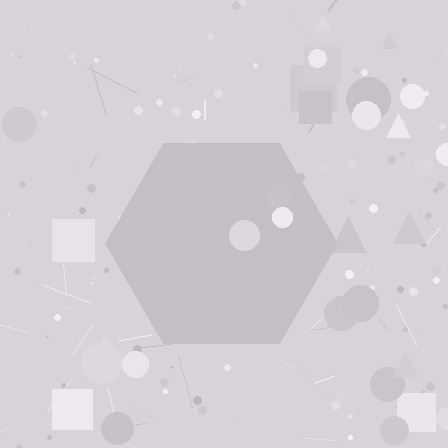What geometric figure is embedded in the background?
A hexagon is embedded in the background.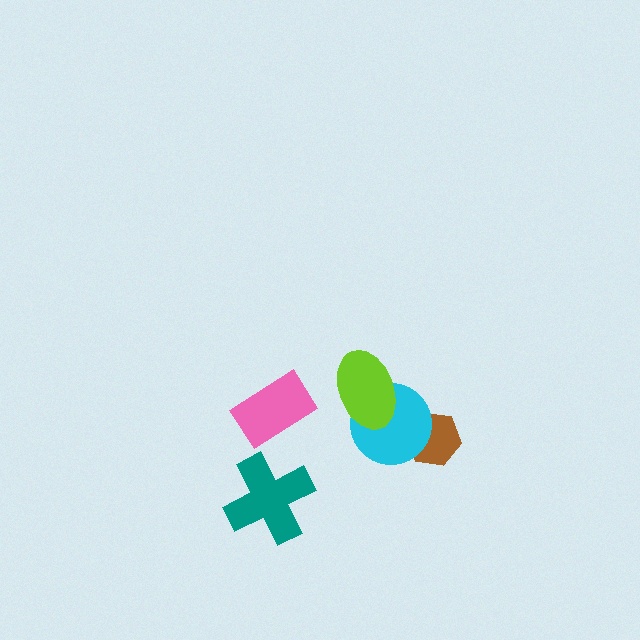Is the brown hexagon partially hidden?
Yes, it is partially covered by another shape.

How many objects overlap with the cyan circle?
2 objects overlap with the cyan circle.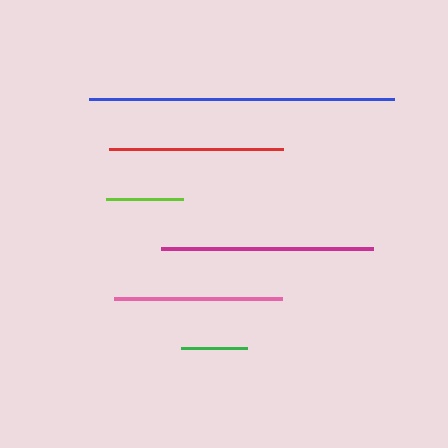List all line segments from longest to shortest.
From longest to shortest: blue, magenta, red, pink, lime, green.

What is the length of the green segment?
The green segment is approximately 66 pixels long.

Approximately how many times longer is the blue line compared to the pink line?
The blue line is approximately 1.8 times the length of the pink line.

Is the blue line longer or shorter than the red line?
The blue line is longer than the red line.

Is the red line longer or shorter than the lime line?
The red line is longer than the lime line.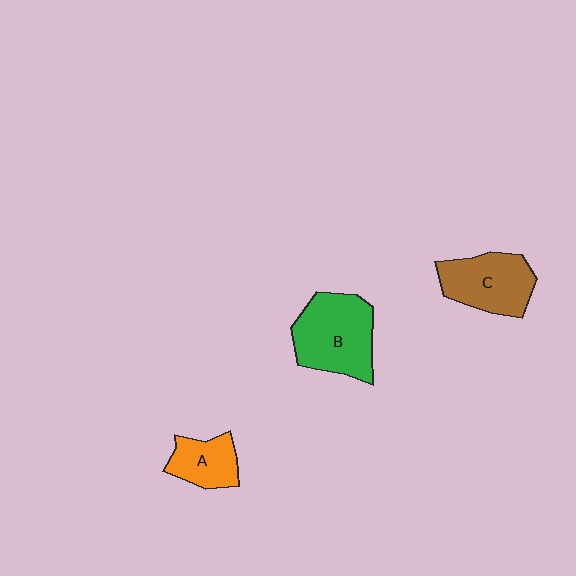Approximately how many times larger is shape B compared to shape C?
Approximately 1.2 times.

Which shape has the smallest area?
Shape A (orange).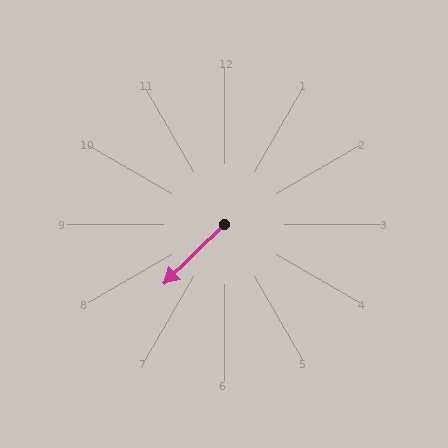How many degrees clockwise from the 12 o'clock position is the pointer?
Approximately 225 degrees.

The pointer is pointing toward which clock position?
Roughly 8 o'clock.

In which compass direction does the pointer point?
Southwest.